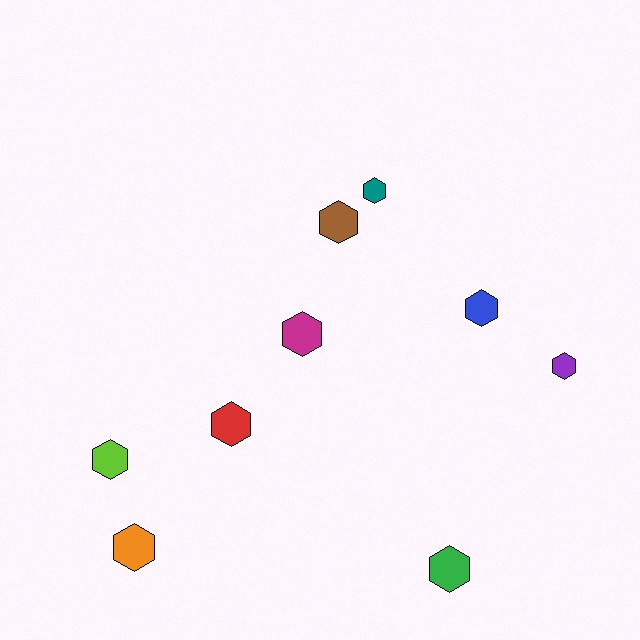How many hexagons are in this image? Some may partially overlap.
There are 9 hexagons.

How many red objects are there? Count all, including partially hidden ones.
There is 1 red object.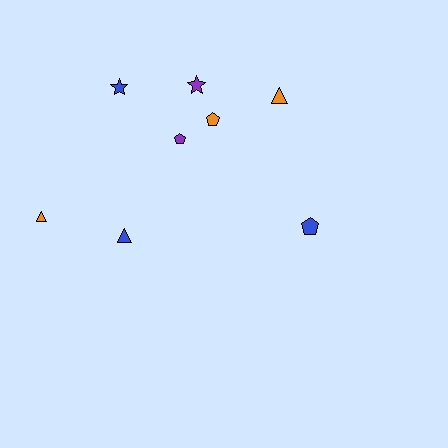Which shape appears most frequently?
Pentagon, with 3 objects.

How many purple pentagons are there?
There is 1 purple pentagon.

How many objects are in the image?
There are 8 objects.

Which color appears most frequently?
Orange, with 3 objects.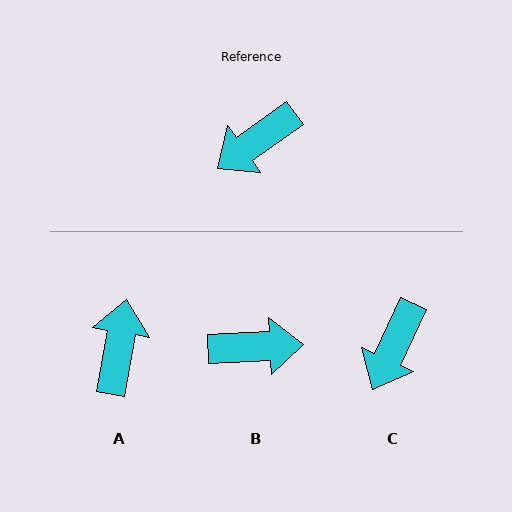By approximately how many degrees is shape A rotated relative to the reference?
Approximately 135 degrees clockwise.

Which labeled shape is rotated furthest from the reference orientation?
B, about 147 degrees away.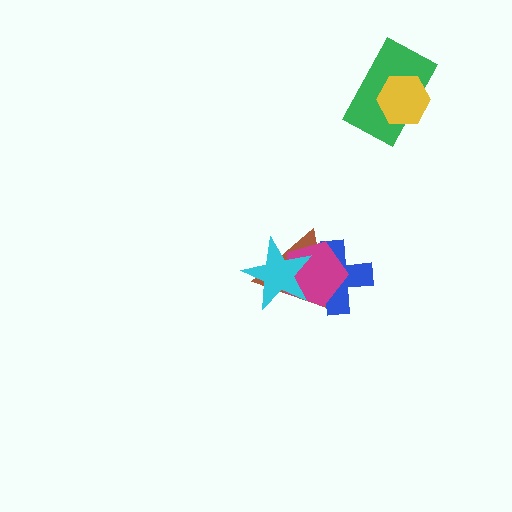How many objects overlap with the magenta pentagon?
3 objects overlap with the magenta pentagon.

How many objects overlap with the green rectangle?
1 object overlaps with the green rectangle.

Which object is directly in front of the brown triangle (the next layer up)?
The blue cross is directly in front of the brown triangle.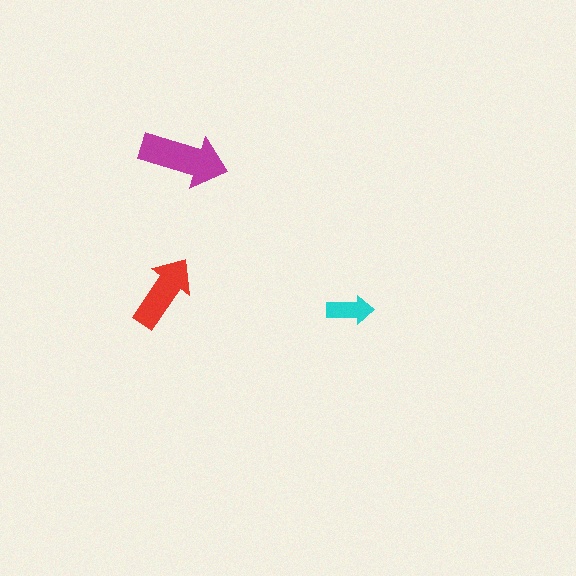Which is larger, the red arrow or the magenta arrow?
The magenta one.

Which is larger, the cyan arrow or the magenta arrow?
The magenta one.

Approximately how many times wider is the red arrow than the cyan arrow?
About 1.5 times wider.